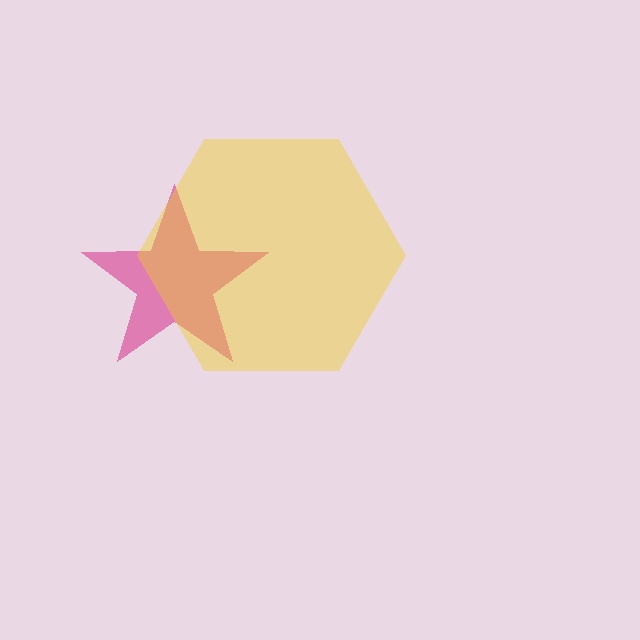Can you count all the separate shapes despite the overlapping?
Yes, there are 2 separate shapes.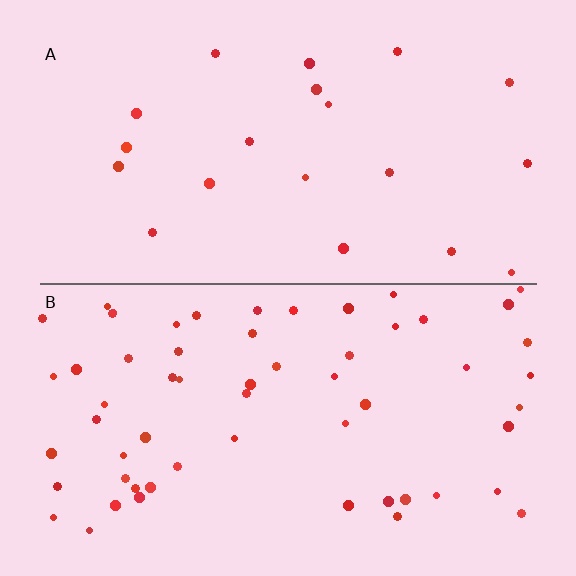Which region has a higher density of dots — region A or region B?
B (the bottom).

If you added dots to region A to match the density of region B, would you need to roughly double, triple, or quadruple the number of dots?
Approximately triple.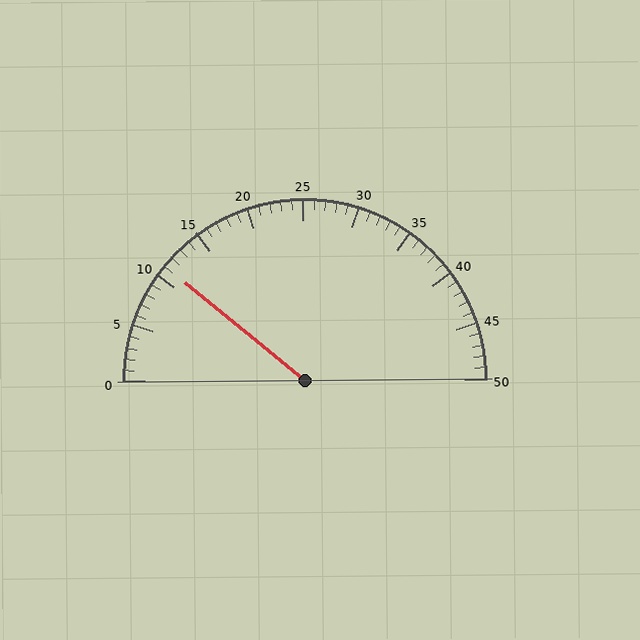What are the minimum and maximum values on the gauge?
The gauge ranges from 0 to 50.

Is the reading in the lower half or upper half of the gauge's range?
The reading is in the lower half of the range (0 to 50).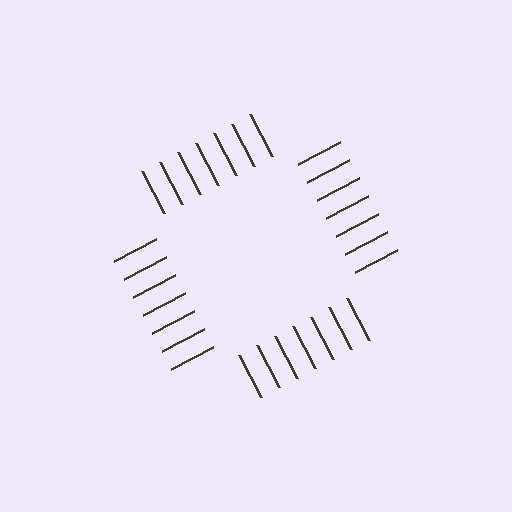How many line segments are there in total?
28 — 7 along each of the 4 edges.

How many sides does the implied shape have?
4 sides — the line-ends trace a square.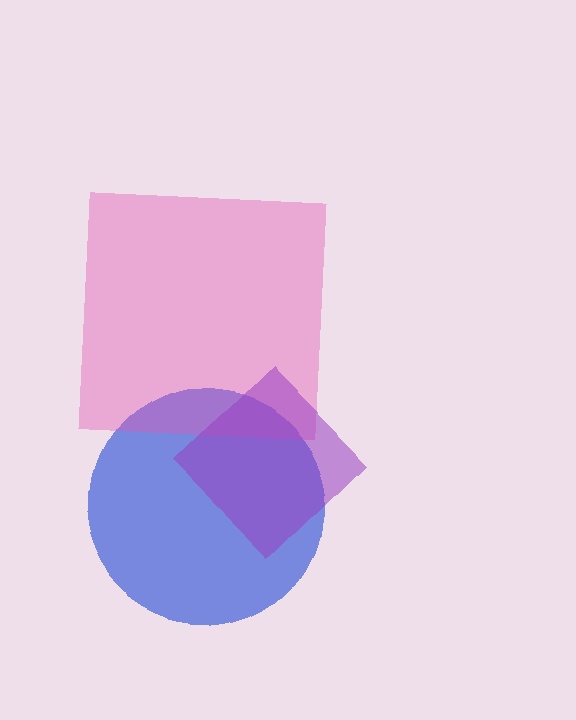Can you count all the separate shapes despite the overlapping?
Yes, there are 3 separate shapes.